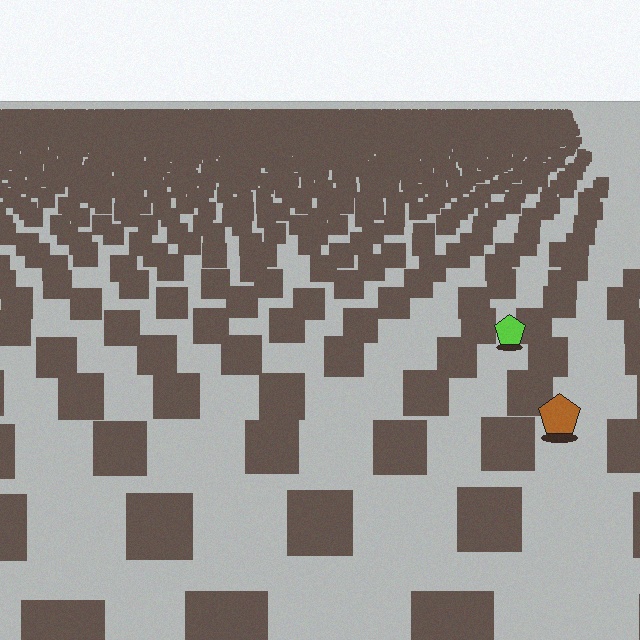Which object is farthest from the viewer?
The lime pentagon is farthest from the viewer. It appears smaller and the ground texture around it is denser.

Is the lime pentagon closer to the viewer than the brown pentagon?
No. The brown pentagon is closer — you can tell from the texture gradient: the ground texture is coarser near it.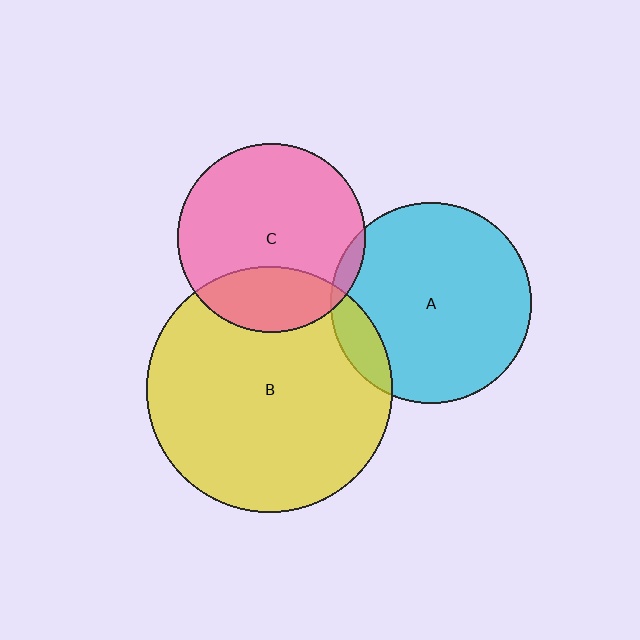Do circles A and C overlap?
Yes.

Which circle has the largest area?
Circle B (yellow).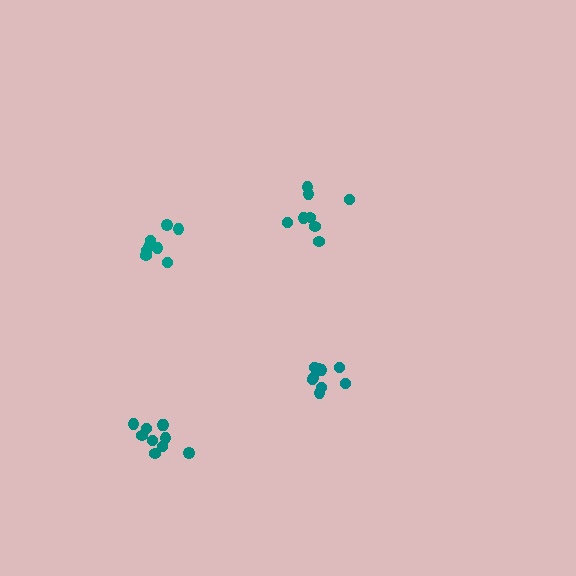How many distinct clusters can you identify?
There are 4 distinct clusters.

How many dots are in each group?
Group 1: 8 dots, Group 2: 9 dots, Group 3: 9 dots, Group 4: 10 dots (36 total).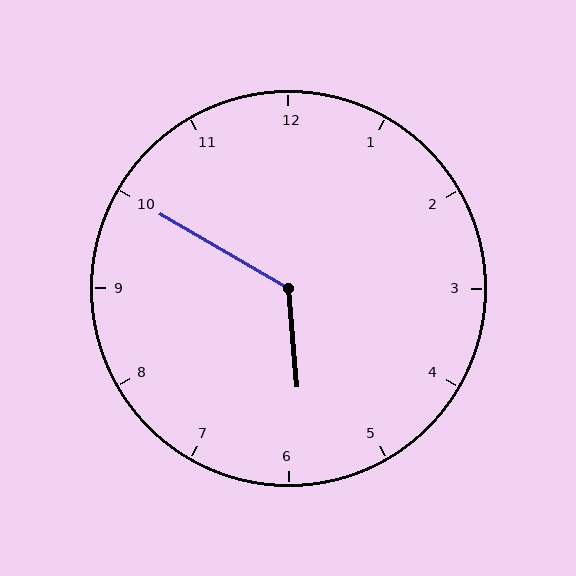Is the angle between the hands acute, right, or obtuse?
It is obtuse.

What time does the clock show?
5:50.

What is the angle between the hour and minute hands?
Approximately 125 degrees.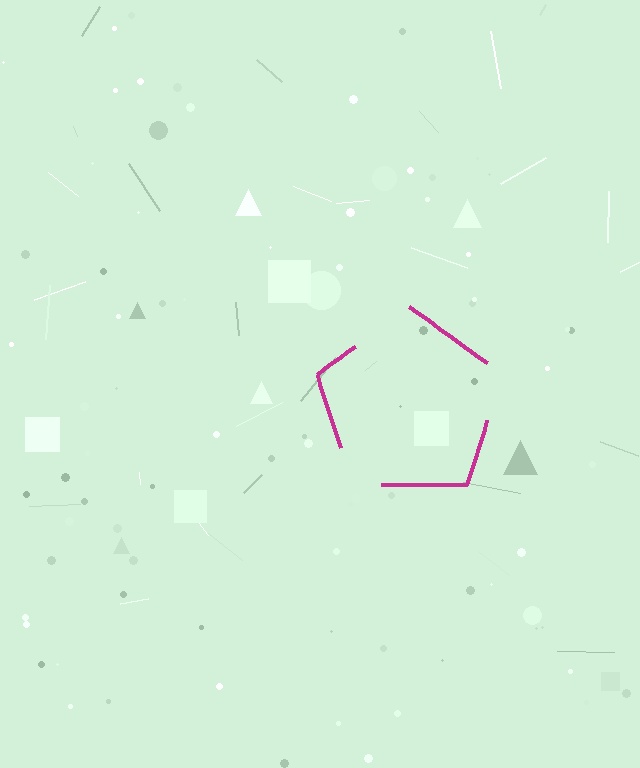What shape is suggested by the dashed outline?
The dashed outline suggests a pentagon.